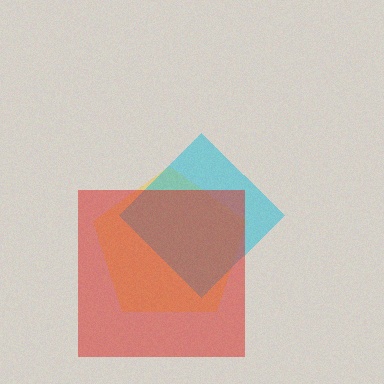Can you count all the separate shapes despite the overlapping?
Yes, there are 3 separate shapes.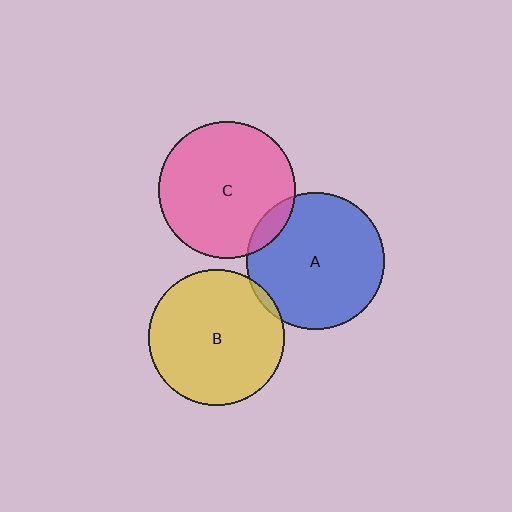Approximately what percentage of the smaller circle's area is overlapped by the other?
Approximately 10%.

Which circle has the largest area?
Circle A (blue).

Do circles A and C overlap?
Yes.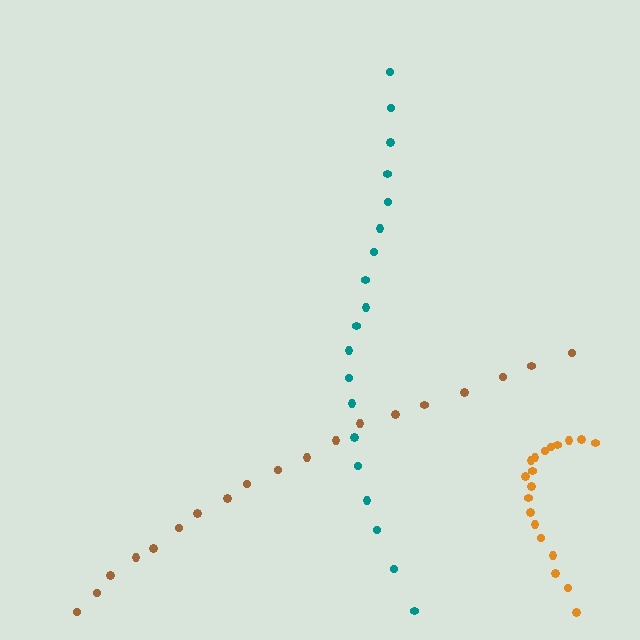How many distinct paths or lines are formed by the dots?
There are 3 distinct paths.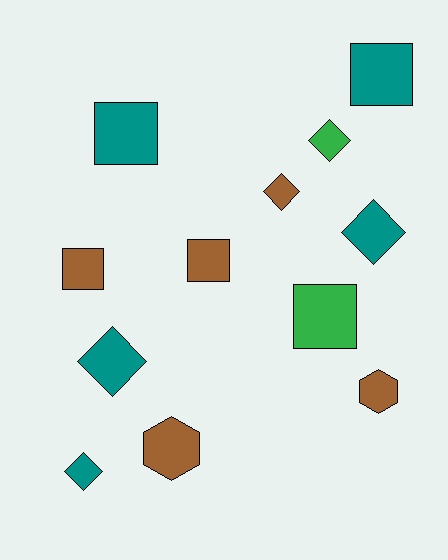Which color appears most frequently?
Brown, with 5 objects.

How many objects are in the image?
There are 12 objects.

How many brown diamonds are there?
There is 1 brown diamond.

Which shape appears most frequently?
Square, with 5 objects.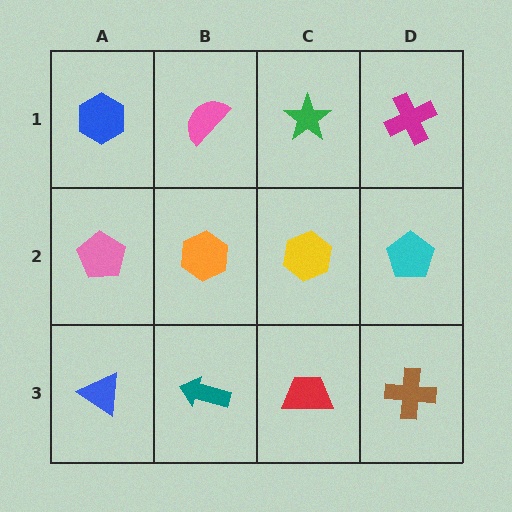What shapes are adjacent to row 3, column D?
A cyan pentagon (row 2, column D), a red trapezoid (row 3, column C).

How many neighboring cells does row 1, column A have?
2.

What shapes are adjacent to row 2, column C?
A green star (row 1, column C), a red trapezoid (row 3, column C), an orange hexagon (row 2, column B), a cyan pentagon (row 2, column D).